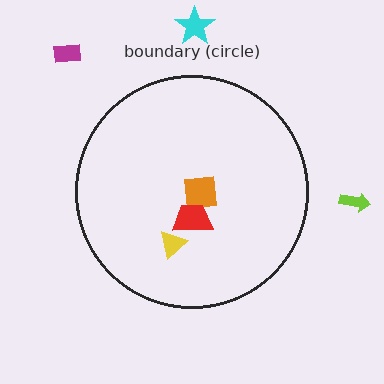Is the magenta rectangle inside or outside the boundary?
Outside.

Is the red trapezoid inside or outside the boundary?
Inside.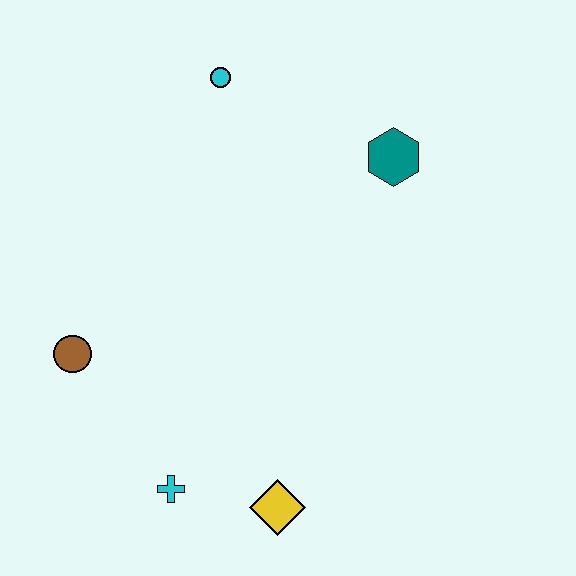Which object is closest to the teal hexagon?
The cyan circle is closest to the teal hexagon.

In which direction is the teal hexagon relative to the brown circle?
The teal hexagon is to the right of the brown circle.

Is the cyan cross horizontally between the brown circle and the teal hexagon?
Yes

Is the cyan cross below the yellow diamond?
No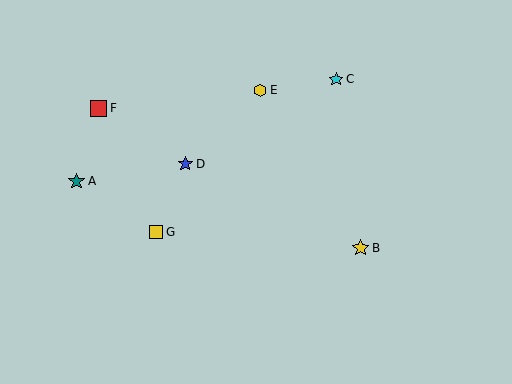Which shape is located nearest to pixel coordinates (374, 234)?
The yellow star (labeled B) at (361, 248) is nearest to that location.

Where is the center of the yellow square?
The center of the yellow square is at (156, 232).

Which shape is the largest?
The yellow star (labeled B) is the largest.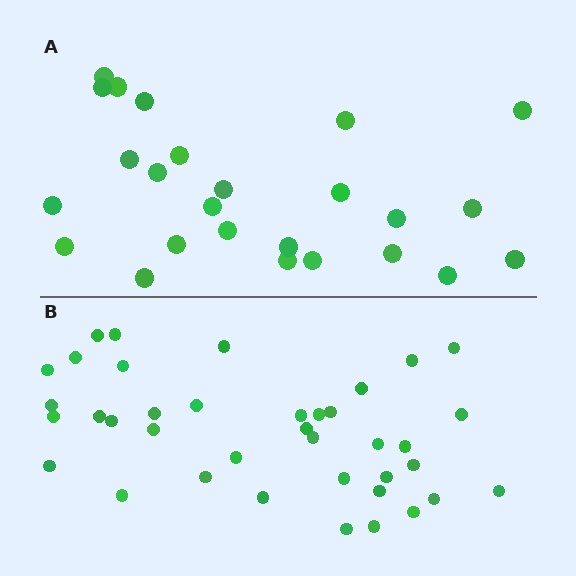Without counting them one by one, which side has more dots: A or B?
Region B (the bottom region) has more dots.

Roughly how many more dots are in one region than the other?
Region B has approximately 15 more dots than region A.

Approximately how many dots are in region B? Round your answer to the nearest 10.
About 40 dots. (The exact count is 38, which rounds to 40.)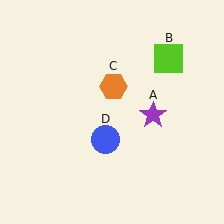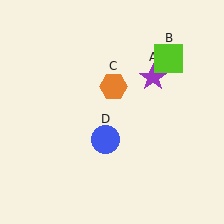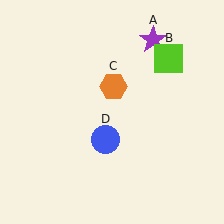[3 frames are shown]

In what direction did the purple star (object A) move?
The purple star (object A) moved up.